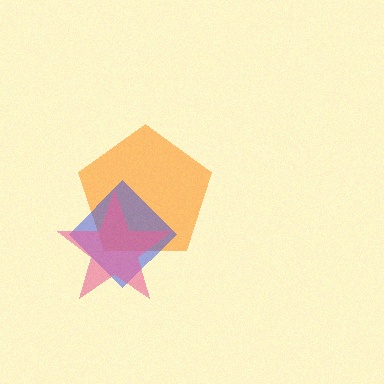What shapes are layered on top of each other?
The layered shapes are: an orange pentagon, a blue diamond, a pink star.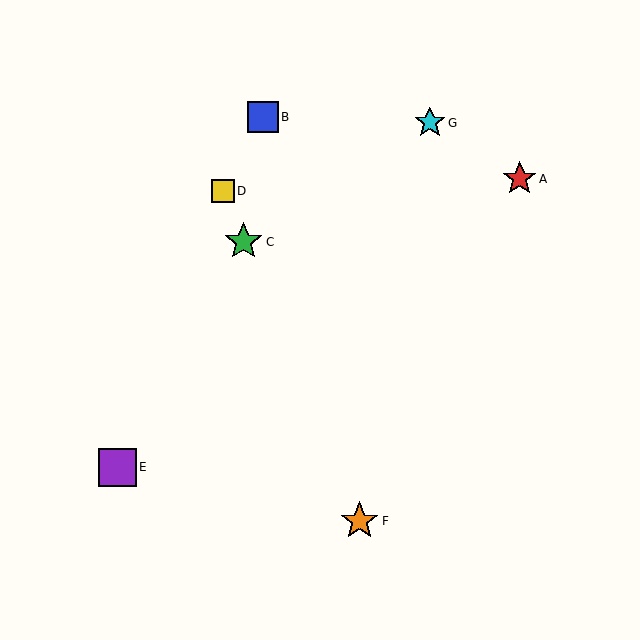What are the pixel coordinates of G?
Object G is at (430, 123).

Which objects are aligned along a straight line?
Objects C, D, F are aligned along a straight line.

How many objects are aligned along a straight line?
3 objects (C, D, F) are aligned along a straight line.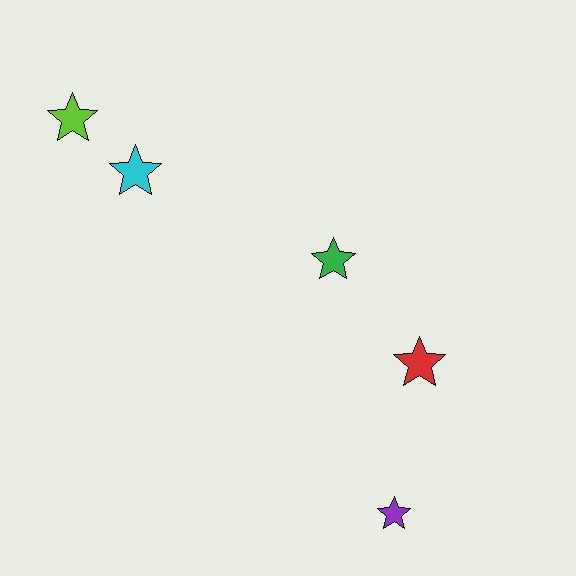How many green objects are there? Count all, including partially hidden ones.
There is 1 green object.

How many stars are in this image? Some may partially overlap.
There are 5 stars.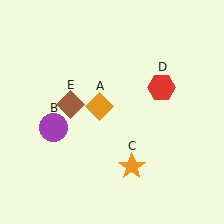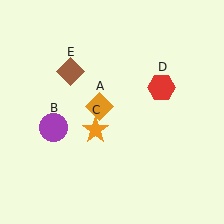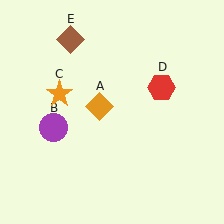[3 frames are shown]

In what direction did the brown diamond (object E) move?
The brown diamond (object E) moved up.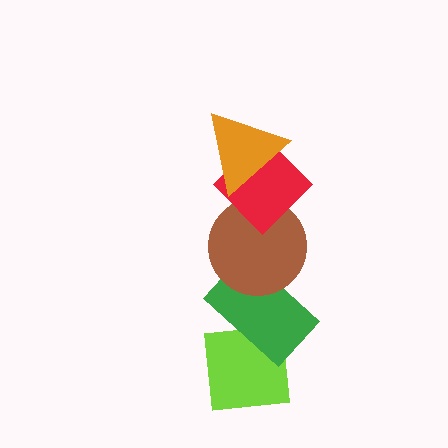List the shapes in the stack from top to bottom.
From top to bottom: the orange triangle, the red diamond, the brown circle, the green rectangle, the lime square.